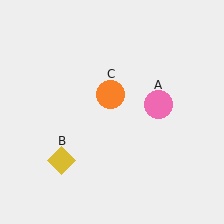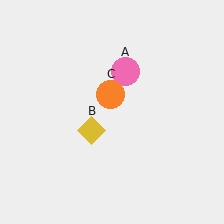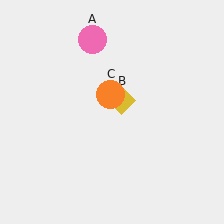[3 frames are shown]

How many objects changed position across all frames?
2 objects changed position: pink circle (object A), yellow diamond (object B).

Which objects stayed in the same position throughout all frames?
Orange circle (object C) remained stationary.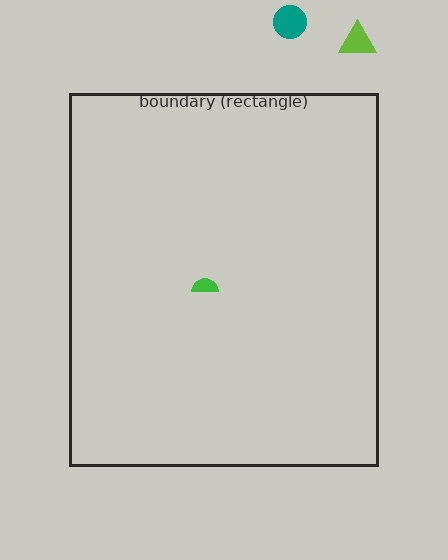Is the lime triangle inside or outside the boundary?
Outside.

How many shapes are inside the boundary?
1 inside, 2 outside.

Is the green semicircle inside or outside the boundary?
Inside.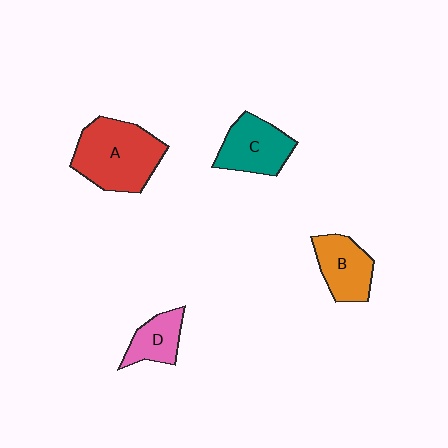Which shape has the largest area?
Shape A (red).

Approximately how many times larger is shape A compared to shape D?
Approximately 2.2 times.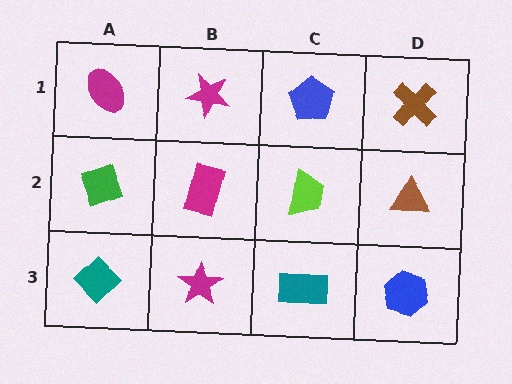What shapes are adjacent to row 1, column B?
A magenta rectangle (row 2, column B), a magenta ellipse (row 1, column A), a blue pentagon (row 1, column C).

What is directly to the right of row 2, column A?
A magenta rectangle.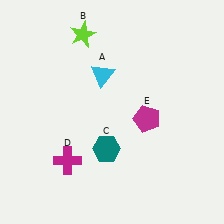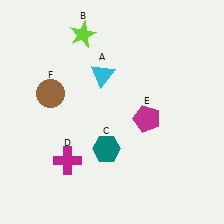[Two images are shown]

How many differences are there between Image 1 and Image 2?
There is 1 difference between the two images.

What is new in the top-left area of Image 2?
A brown circle (F) was added in the top-left area of Image 2.